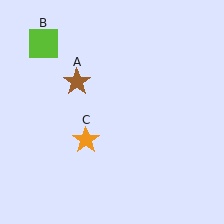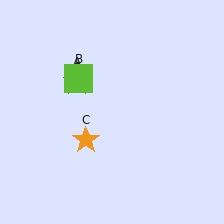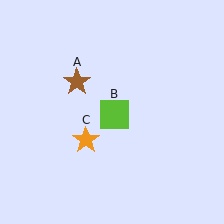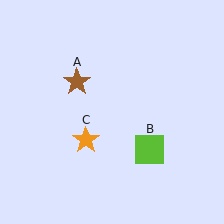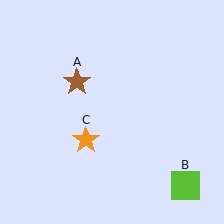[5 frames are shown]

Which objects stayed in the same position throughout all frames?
Brown star (object A) and orange star (object C) remained stationary.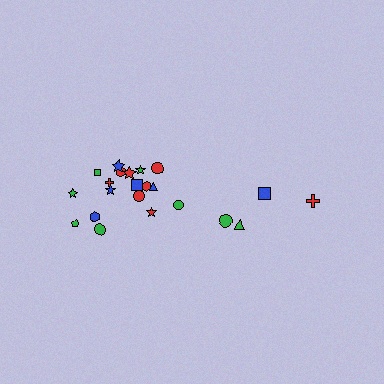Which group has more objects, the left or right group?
The left group.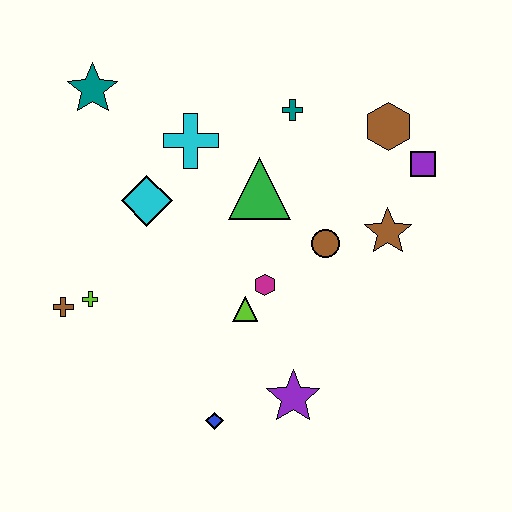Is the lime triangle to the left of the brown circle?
Yes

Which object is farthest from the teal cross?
The blue diamond is farthest from the teal cross.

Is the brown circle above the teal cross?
No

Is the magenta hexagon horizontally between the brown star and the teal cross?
No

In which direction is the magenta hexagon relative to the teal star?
The magenta hexagon is below the teal star.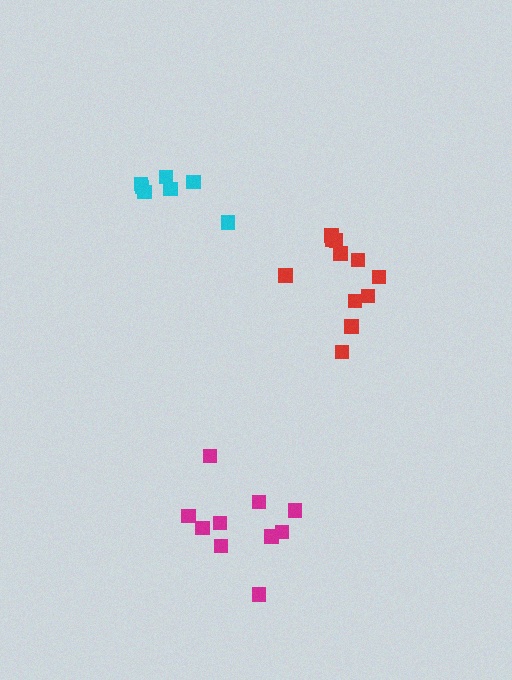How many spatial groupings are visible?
There are 3 spatial groupings.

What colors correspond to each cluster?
The clusters are colored: red, magenta, cyan.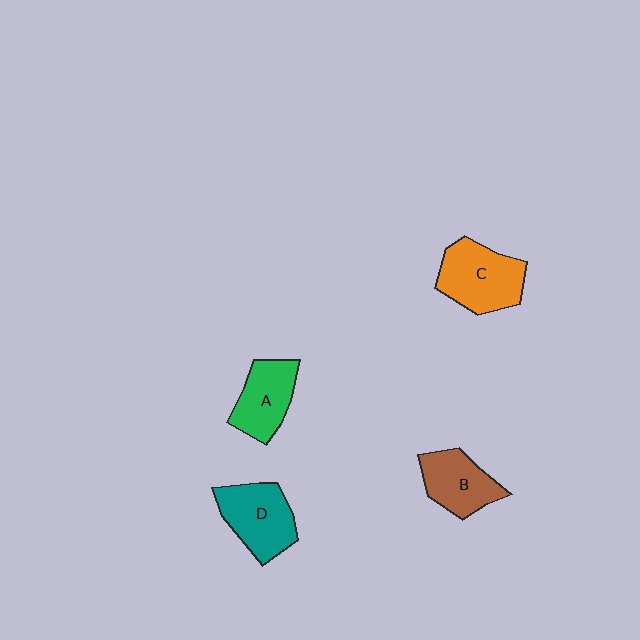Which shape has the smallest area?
Shape A (green).